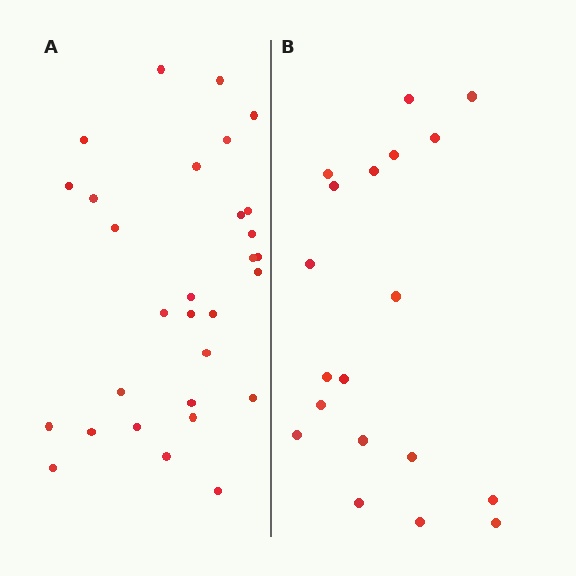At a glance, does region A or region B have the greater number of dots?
Region A (the left region) has more dots.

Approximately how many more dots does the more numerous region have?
Region A has roughly 12 or so more dots than region B.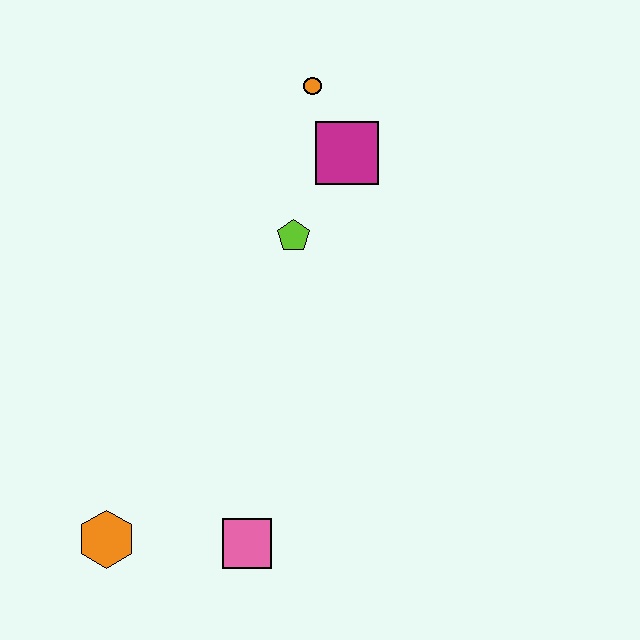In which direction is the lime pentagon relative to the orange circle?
The lime pentagon is below the orange circle.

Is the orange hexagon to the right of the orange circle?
No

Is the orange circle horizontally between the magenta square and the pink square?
Yes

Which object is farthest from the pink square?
The orange circle is farthest from the pink square.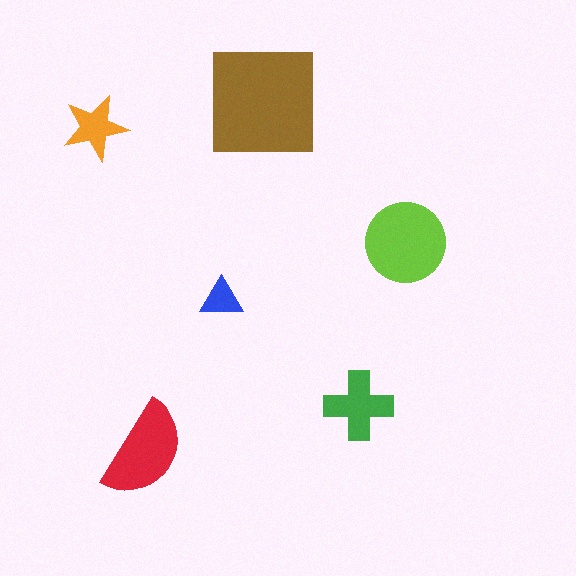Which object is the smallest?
The blue triangle.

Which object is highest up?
The brown square is topmost.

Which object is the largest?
The brown square.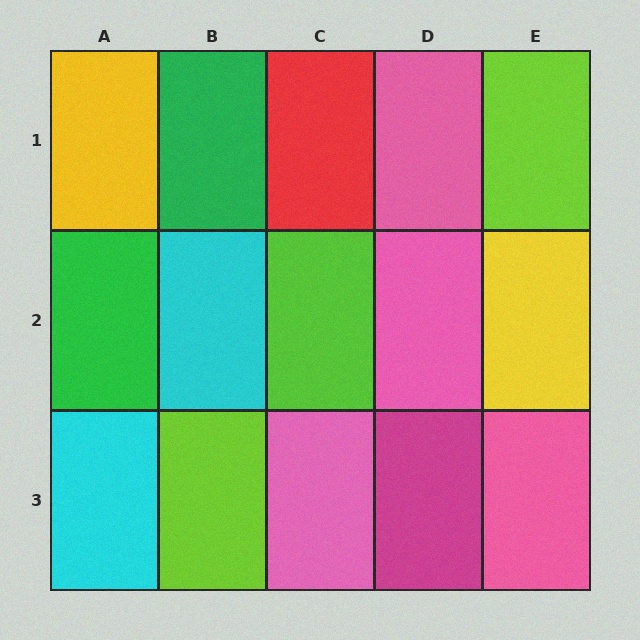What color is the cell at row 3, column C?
Pink.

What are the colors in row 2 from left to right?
Green, cyan, lime, pink, yellow.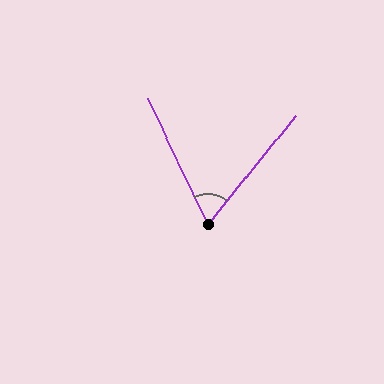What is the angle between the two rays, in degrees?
Approximately 64 degrees.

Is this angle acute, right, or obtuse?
It is acute.